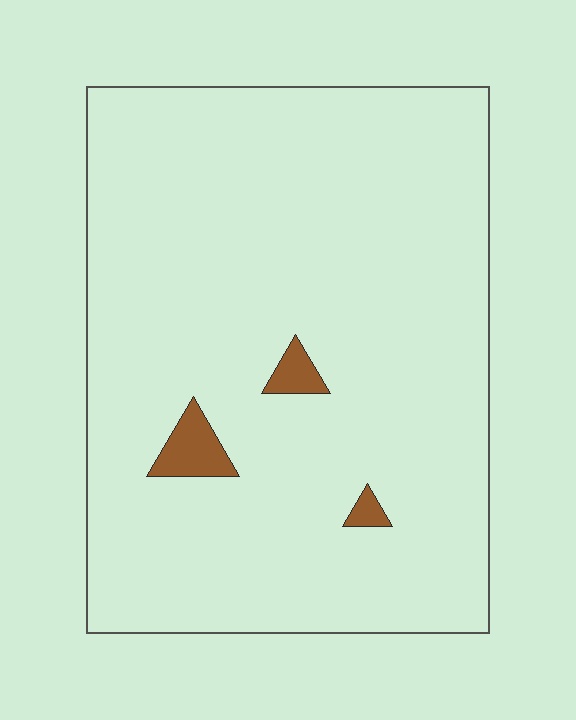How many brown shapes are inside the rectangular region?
3.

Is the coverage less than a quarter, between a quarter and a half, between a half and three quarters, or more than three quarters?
Less than a quarter.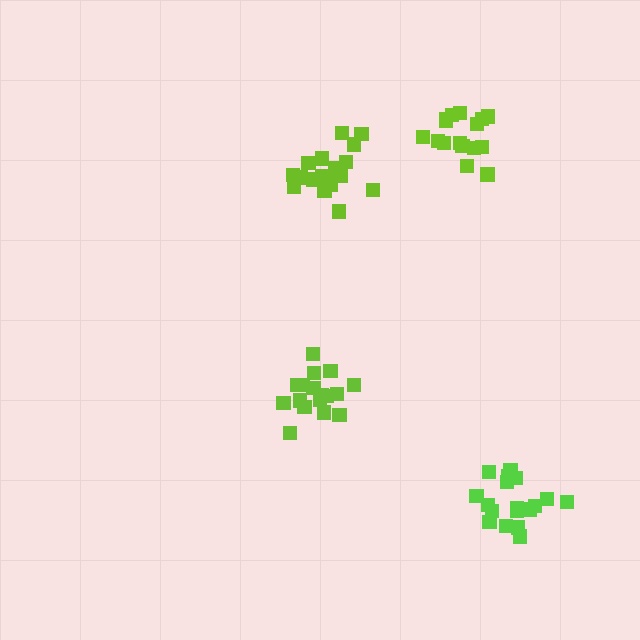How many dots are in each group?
Group 1: 16 dots, Group 2: 17 dots, Group 3: 19 dots, Group 4: 18 dots (70 total).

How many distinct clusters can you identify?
There are 4 distinct clusters.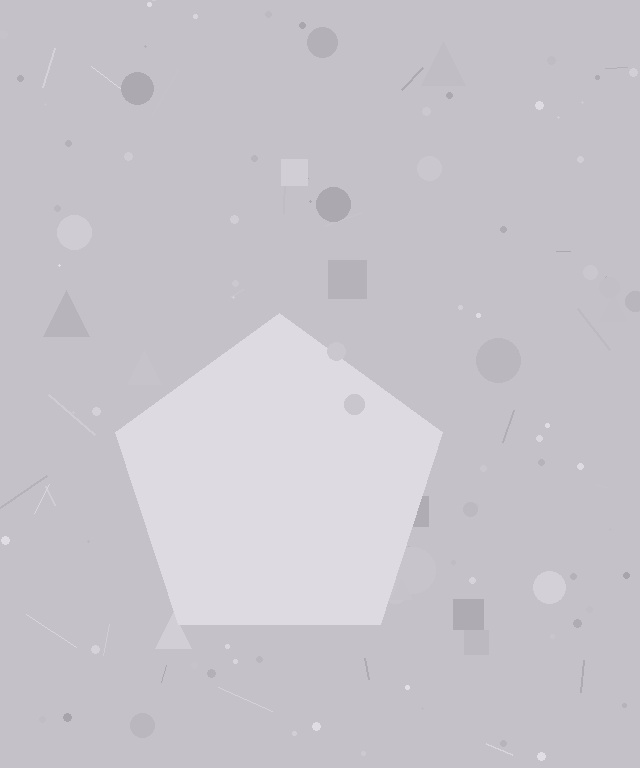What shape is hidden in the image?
A pentagon is hidden in the image.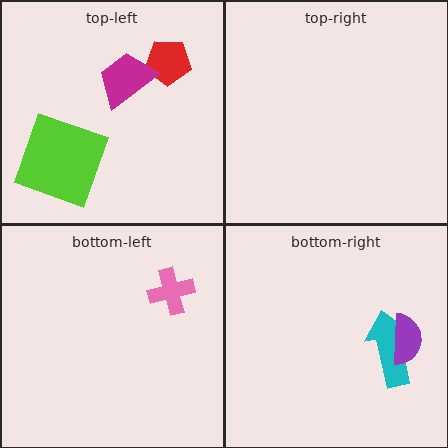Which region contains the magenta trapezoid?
The top-left region.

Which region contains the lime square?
The top-left region.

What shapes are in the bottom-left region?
The pink cross.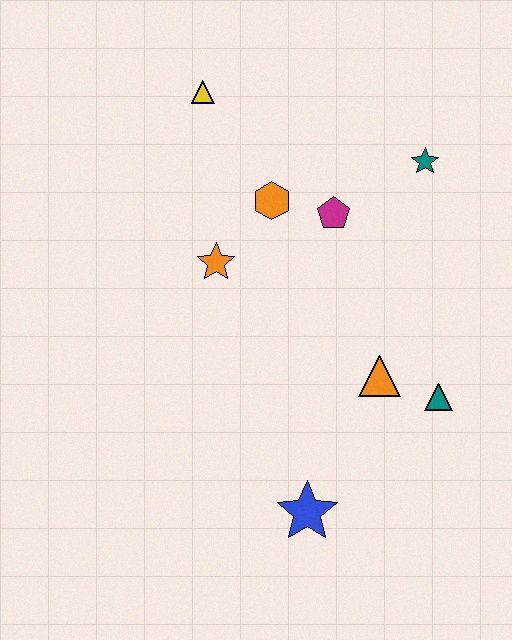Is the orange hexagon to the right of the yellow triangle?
Yes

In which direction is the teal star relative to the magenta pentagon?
The teal star is to the right of the magenta pentagon.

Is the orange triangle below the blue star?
No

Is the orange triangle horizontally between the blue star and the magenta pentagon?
No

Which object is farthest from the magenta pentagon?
The blue star is farthest from the magenta pentagon.